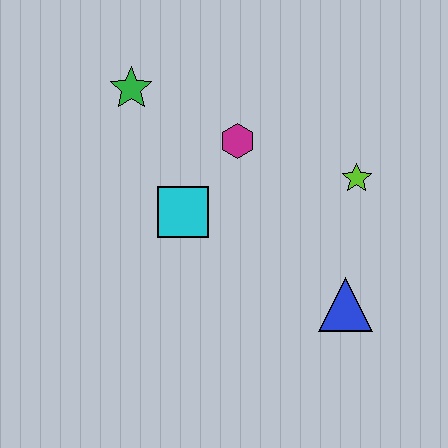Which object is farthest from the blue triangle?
The green star is farthest from the blue triangle.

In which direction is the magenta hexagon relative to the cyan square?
The magenta hexagon is above the cyan square.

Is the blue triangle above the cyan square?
No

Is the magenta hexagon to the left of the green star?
No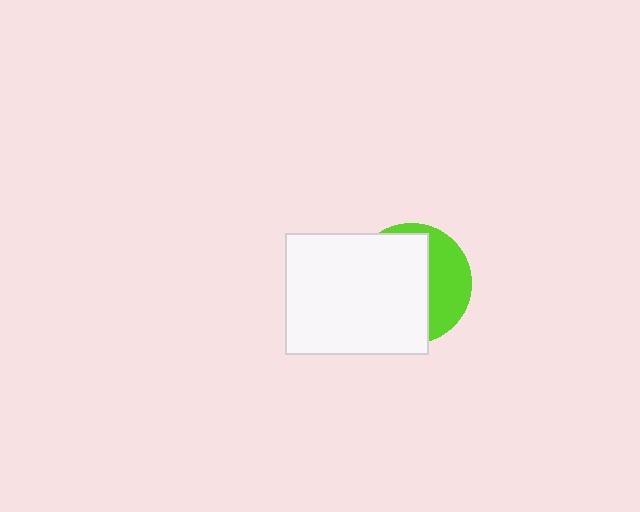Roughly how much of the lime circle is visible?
A small part of it is visible (roughly 35%).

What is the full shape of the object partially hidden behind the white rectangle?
The partially hidden object is a lime circle.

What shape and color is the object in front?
The object in front is a white rectangle.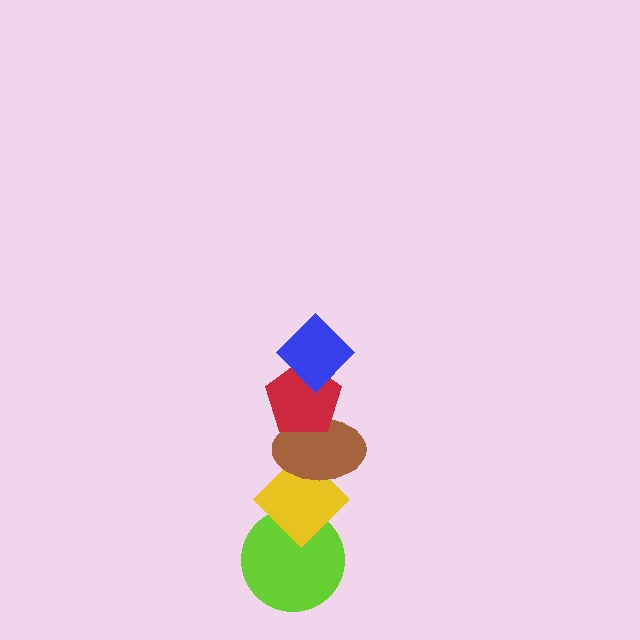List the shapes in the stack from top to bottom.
From top to bottom: the blue diamond, the red pentagon, the brown ellipse, the yellow diamond, the lime circle.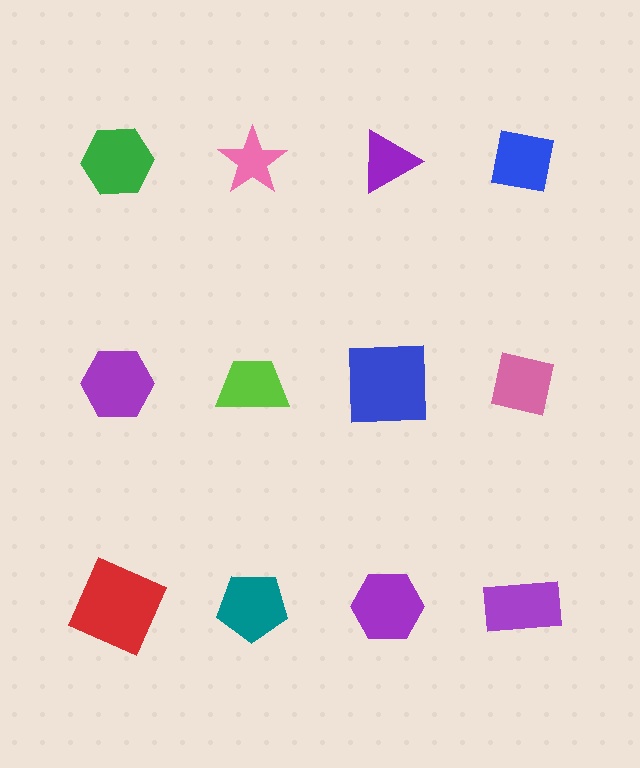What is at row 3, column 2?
A teal pentagon.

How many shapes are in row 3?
4 shapes.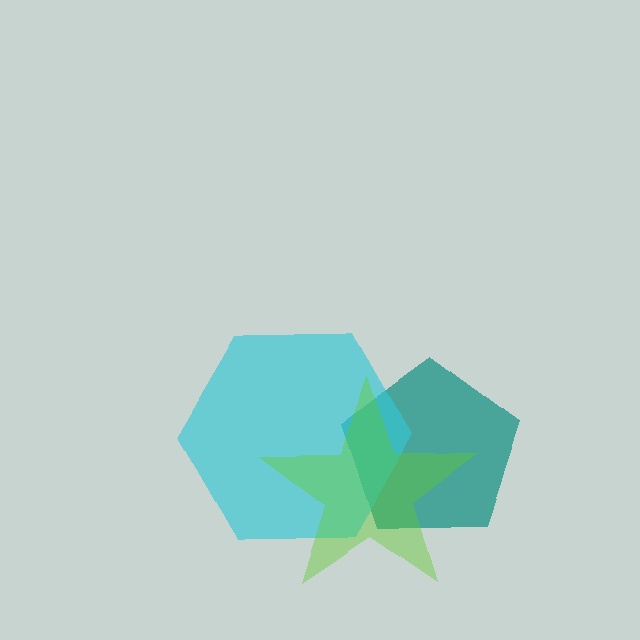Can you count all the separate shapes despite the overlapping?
Yes, there are 3 separate shapes.